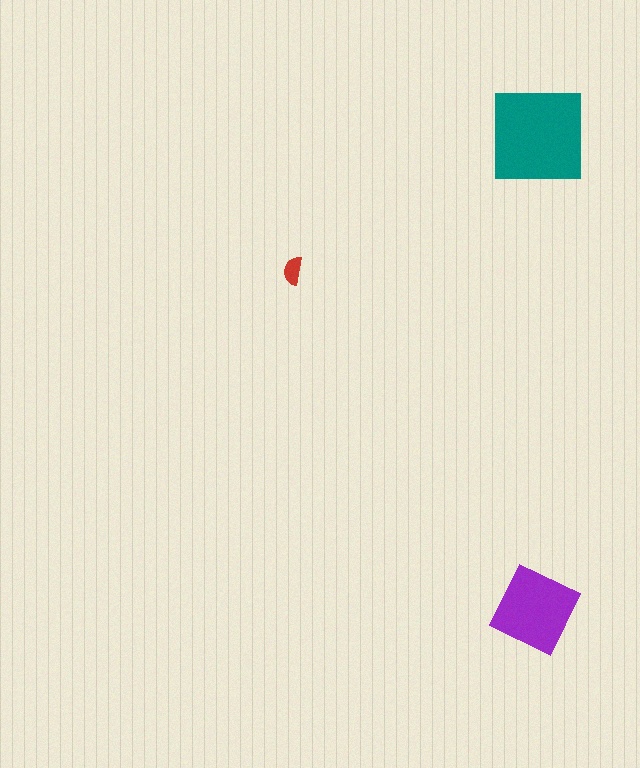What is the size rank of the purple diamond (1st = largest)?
2nd.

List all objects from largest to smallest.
The teal square, the purple diamond, the red semicircle.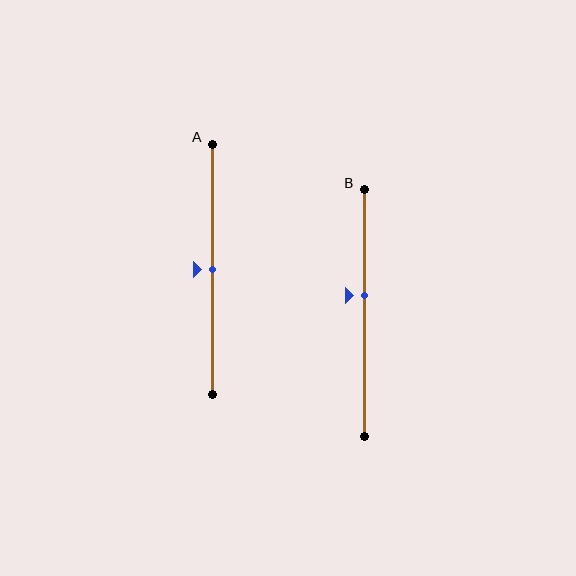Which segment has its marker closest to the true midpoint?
Segment A has its marker closest to the true midpoint.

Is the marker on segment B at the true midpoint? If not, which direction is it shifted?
No, the marker on segment B is shifted upward by about 7% of the segment length.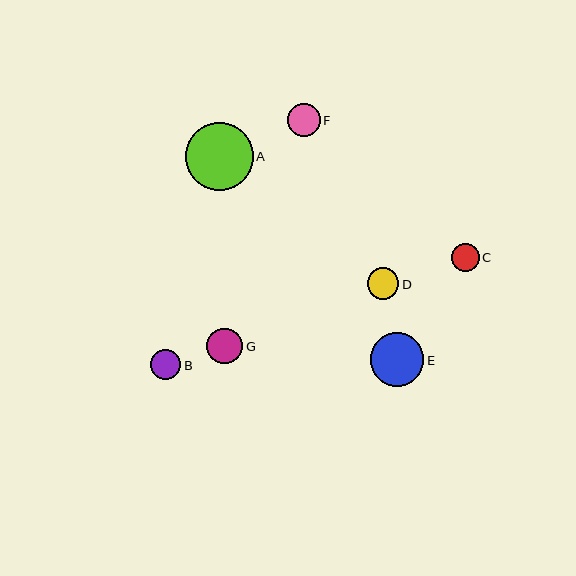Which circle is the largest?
Circle A is the largest with a size of approximately 68 pixels.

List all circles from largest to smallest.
From largest to smallest: A, E, G, F, D, B, C.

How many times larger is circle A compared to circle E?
Circle A is approximately 1.3 times the size of circle E.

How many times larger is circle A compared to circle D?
Circle A is approximately 2.2 times the size of circle D.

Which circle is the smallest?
Circle C is the smallest with a size of approximately 28 pixels.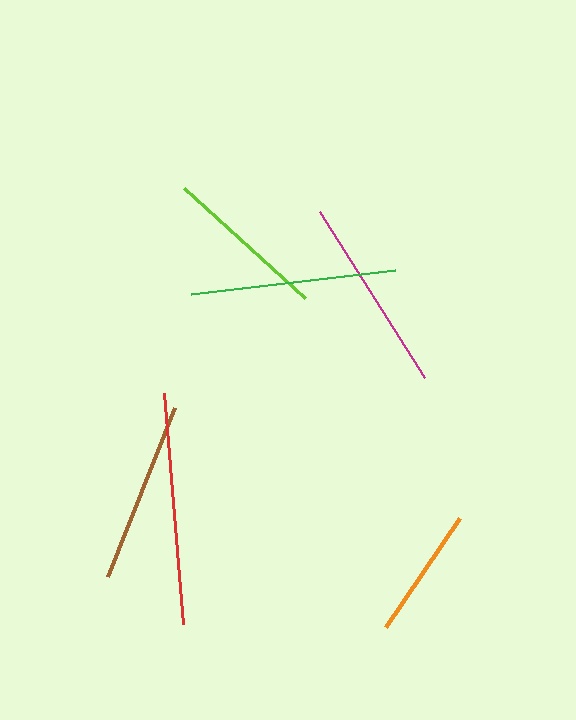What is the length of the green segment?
The green segment is approximately 205 pixels long.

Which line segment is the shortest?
The orange line is the shortest at approximately 132 pixels.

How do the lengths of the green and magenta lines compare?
The green and magenta lines are approximately the same length.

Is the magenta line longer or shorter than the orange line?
The magenta line is longer than the orange line.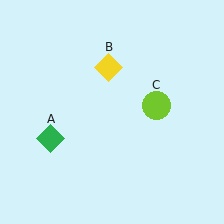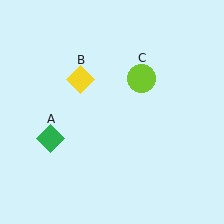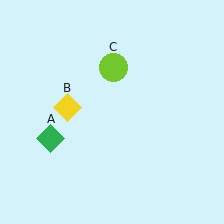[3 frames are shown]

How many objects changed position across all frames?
2 objects changed position: yellow diamond (object B), lime circle (object C).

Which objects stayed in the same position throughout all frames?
Green diamond (object A) remained stationary.